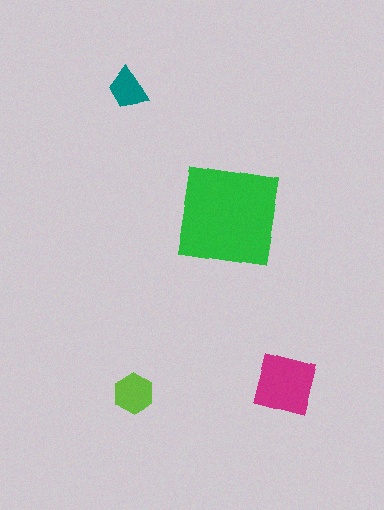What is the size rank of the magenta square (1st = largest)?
2nd.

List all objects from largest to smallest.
The green square, the magenta square, the lime hexagon, the teal trapezoid.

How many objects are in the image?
There are 4 objects in the image.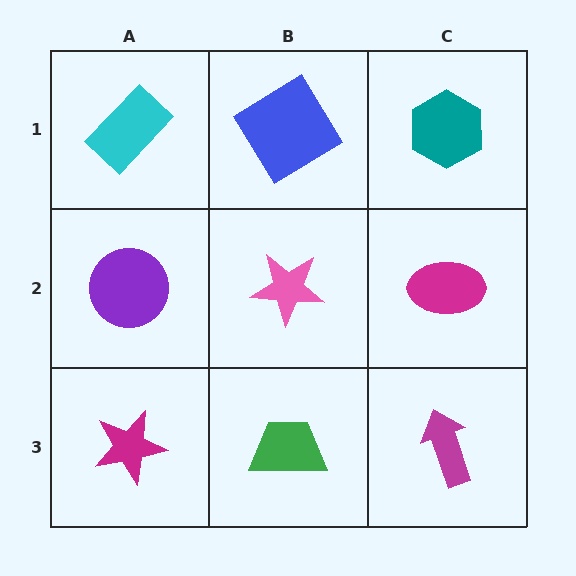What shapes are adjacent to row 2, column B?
A blue diamond (row 1, column B), a green trapezoid (row 3, column B), a purple circle (row 2, column A), a magenta ellipse (row 2, column C).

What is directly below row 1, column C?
A magenta ellipse.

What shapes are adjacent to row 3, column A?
A purple circle (row 2, column A), a green trapezoid (row 3, column B).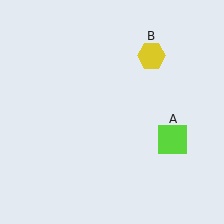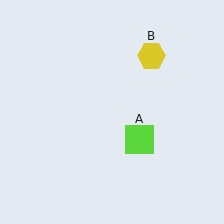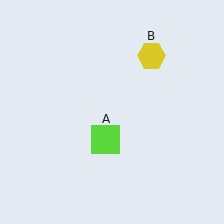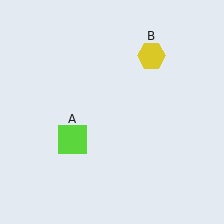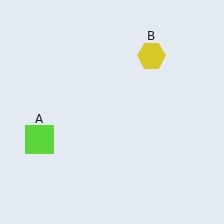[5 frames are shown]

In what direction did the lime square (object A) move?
The lime square (object A) moved left.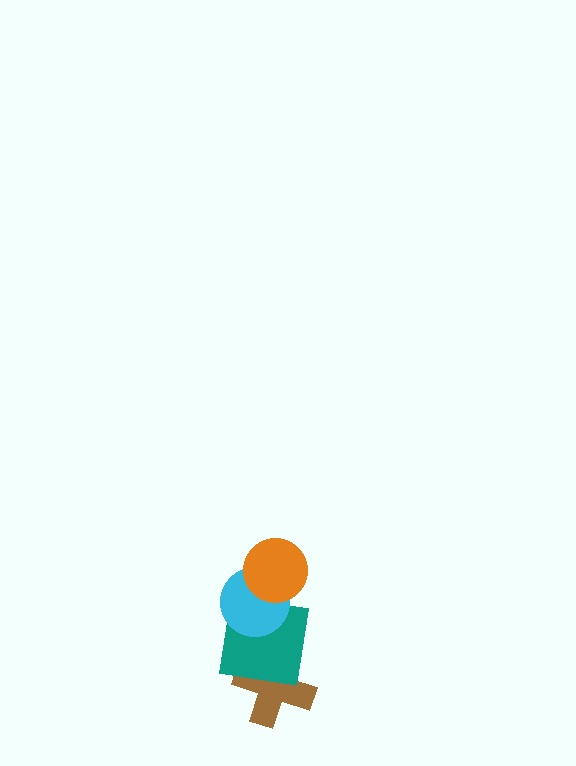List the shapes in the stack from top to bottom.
From top to bottom: the orange circle, the cyan circle, the teal square, the brown cross.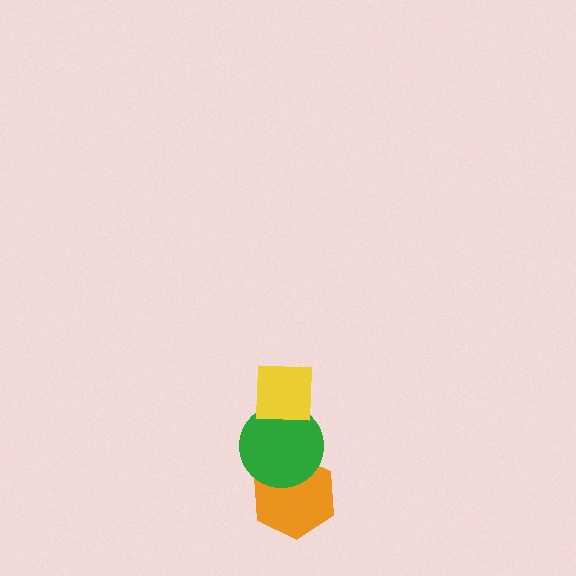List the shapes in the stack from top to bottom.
From top to bottom: the yellow square, the green circle, the orange hexagon.